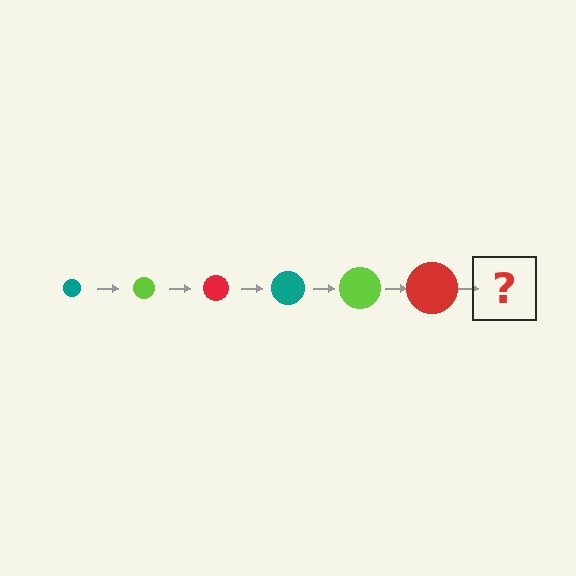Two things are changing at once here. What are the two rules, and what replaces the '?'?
The two rules are that the circle grows larger each step and the color cycles through teal, lime, and red. The '?' should be a teal circle, larger than the previous one.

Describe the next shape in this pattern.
It should be a teal circle, larger than the previous one.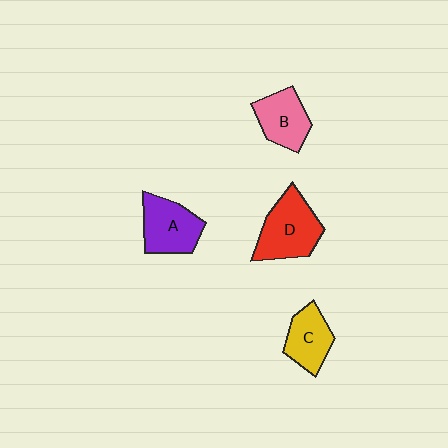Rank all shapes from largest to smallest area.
From largest to smallest: D (red), A (purple), B (pink), C (yellow).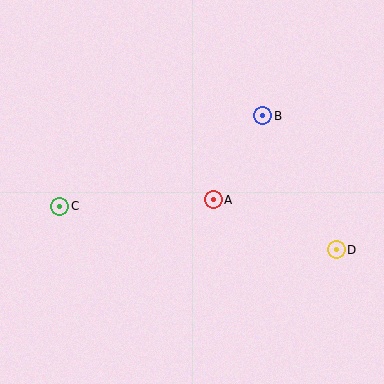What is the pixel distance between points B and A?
The distance between B and A is 98 pixels.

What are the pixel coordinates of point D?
Point D is at (336, 250).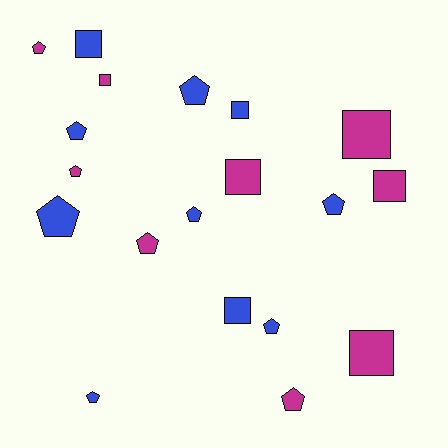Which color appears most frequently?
Blue, with 10 objects.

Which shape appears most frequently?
Pentagon, with 11 objects.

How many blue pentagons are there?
There are 7 blue pentagons.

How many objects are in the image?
There are 19 objects.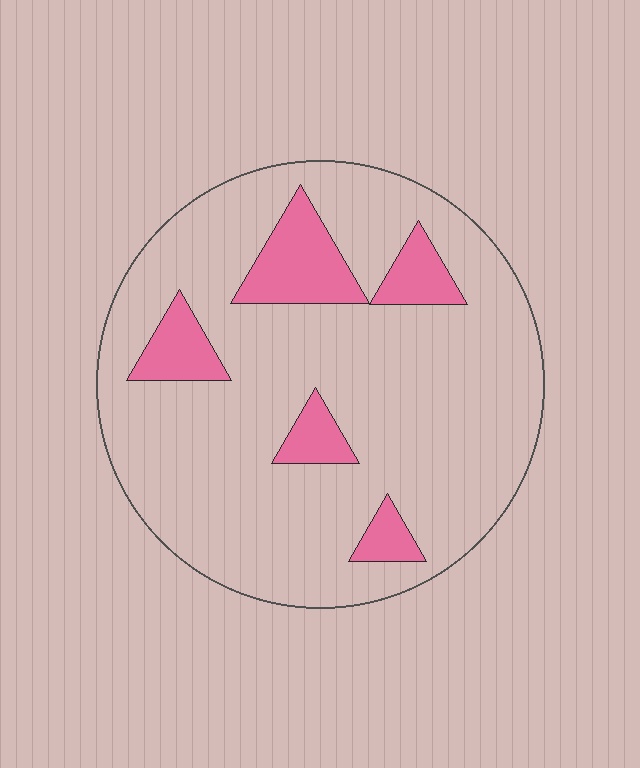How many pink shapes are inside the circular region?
5.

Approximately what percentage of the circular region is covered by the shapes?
Approximately 15%.